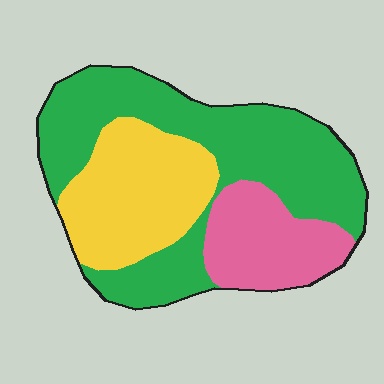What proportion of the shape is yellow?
Yellow covers around 30% of the shape.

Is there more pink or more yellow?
Yellow.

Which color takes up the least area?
Pink, at roughly 20%.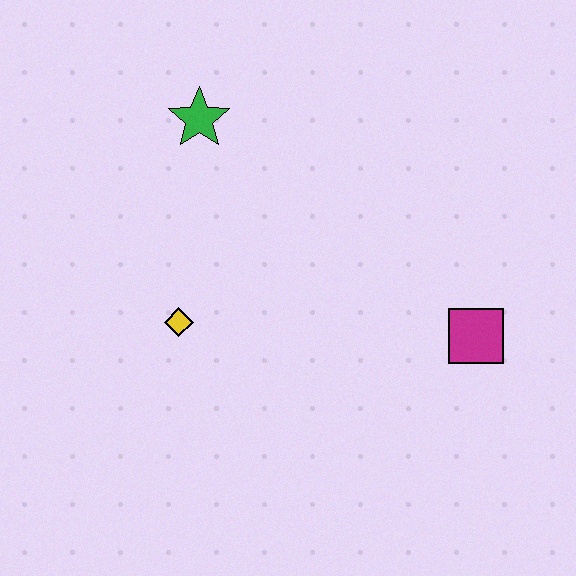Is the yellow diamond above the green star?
No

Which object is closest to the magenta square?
The yellow diamond is closest to the magenta square.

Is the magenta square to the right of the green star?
Yes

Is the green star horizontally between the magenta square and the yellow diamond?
Yes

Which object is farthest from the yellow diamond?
The magenta square is farthest from the yellow diamond.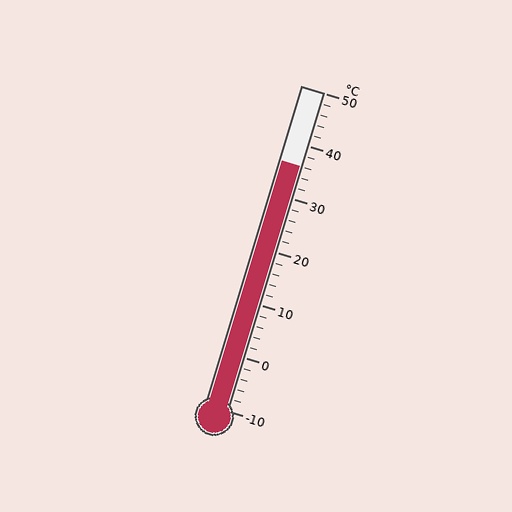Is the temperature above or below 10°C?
The temperature is above 10°C.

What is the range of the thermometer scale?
The thermometer scale ranges from -10°C to 50°C.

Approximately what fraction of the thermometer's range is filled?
The thermometer is filled to approximately 75% of its range.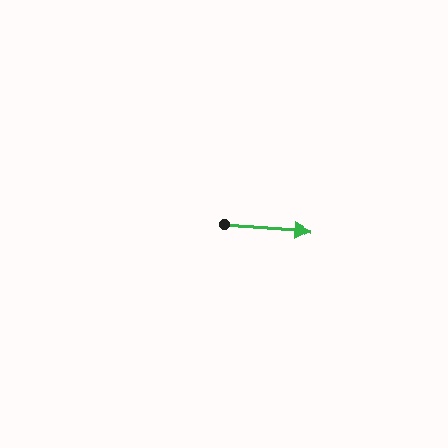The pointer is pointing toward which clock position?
Roughly 3 o'clock.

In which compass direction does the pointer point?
East.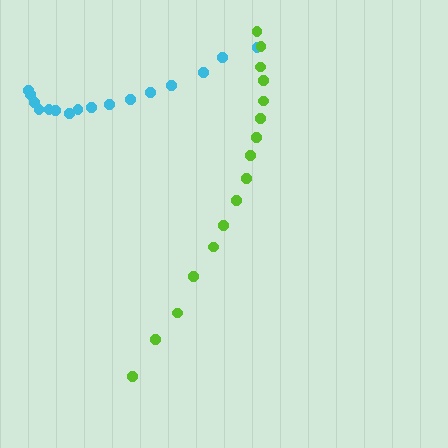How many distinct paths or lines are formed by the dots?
There are 2 distinct paths.